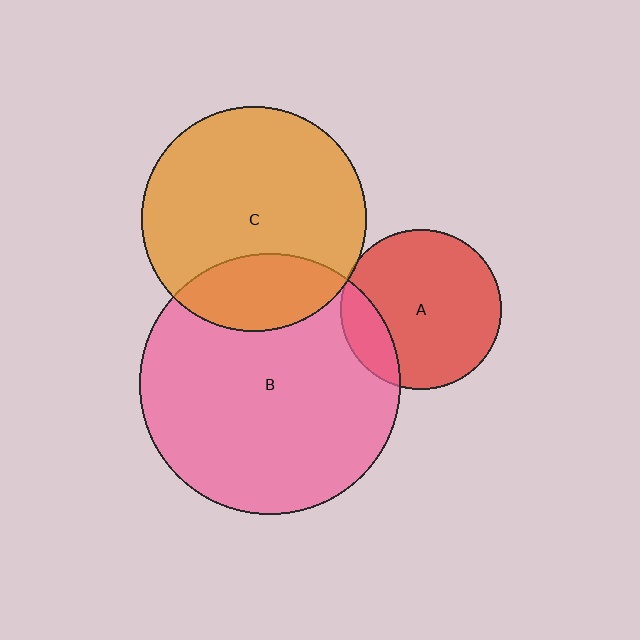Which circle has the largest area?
Circle B (pink).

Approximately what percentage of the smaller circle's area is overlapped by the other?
Approximately 20%.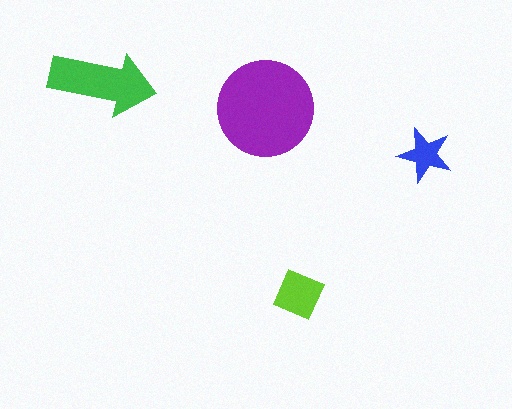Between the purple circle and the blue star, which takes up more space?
The purple circle.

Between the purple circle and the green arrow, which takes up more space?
The purple circle.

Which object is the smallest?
The blue star.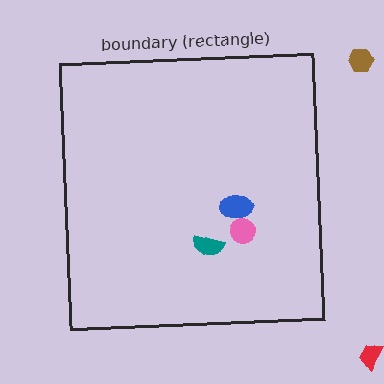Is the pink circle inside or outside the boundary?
Inside.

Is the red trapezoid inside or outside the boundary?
Outside.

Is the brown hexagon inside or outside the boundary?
Outside.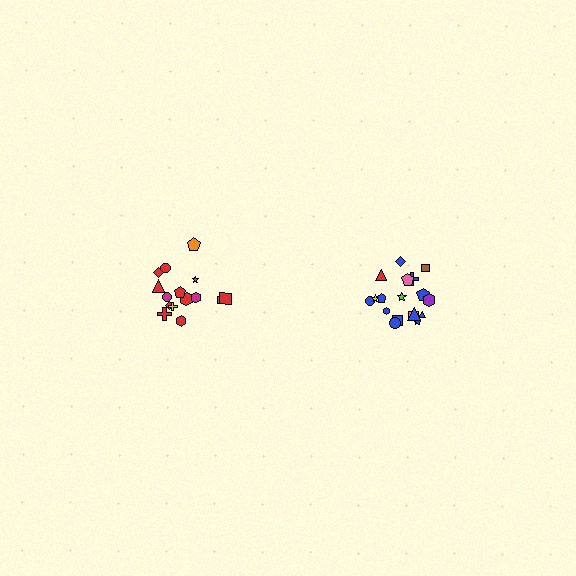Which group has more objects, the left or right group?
The right group.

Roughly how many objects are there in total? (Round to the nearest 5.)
Roughly 35 objects in total.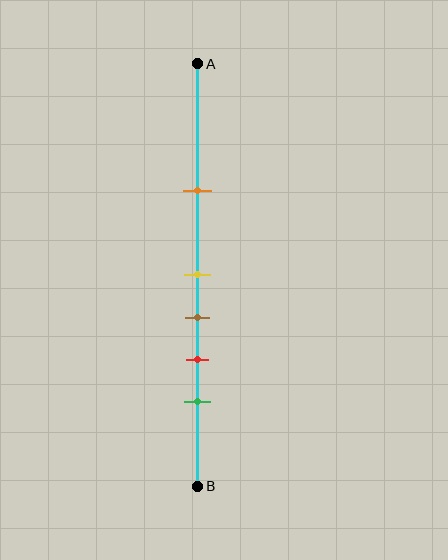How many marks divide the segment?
There are 5 marks dividing the segment.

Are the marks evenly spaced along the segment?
No, the marks are not evenly spaced.